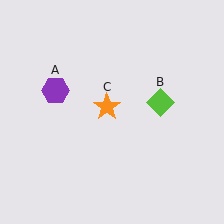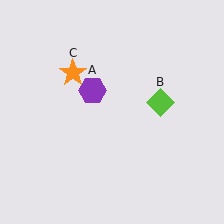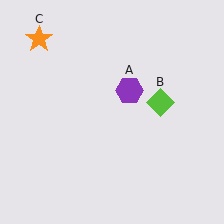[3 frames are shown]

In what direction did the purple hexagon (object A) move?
The purple hexagon (object A) moved right.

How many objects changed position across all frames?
2 objects changed position: purple hexagon (object A), orange star (object C).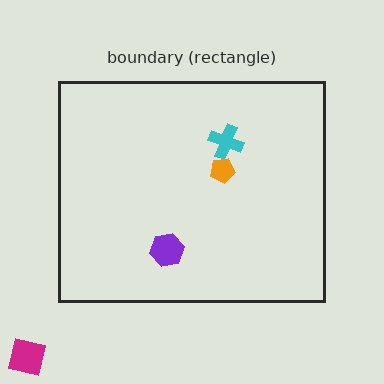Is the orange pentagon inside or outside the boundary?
Inside.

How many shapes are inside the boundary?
3 inside, 1 outside.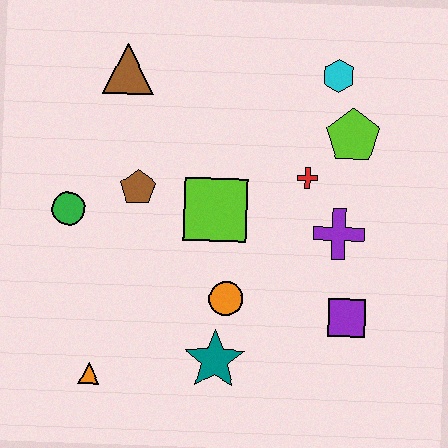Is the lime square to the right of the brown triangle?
Yes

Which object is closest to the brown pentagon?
The green circle is closest to the brown pentagon.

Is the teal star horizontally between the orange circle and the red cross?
No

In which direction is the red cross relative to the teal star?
The red cross is above the teal star.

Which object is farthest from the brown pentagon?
The purple square is farthest from the brown pentagon.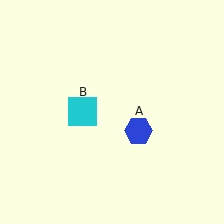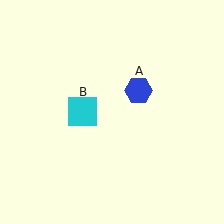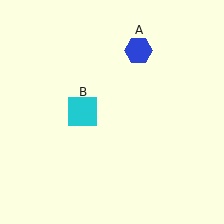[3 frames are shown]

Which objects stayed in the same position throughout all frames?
Cyan square (object B) remained stationary.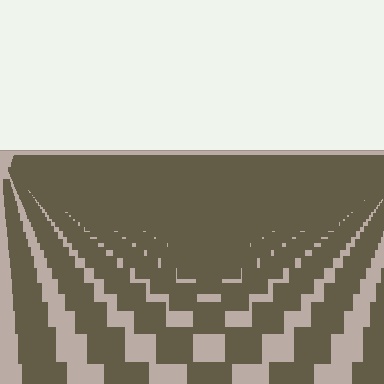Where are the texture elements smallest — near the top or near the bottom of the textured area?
Near the top.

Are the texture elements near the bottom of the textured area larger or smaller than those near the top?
Larger. Near the bottom, elements are closer to the viewer and appear at a bigger on-screen size.